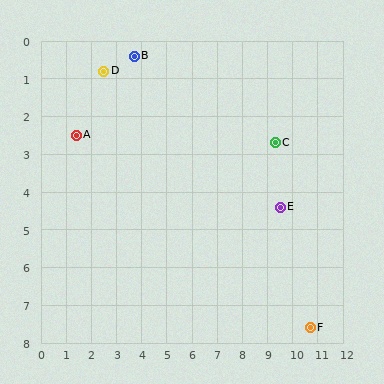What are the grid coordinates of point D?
Point D is at approximately (2.5, 0.8).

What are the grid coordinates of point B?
Point B is at approximately (3.7, 0.4).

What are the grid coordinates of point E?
Point E is at approximately (9.5, 4.4).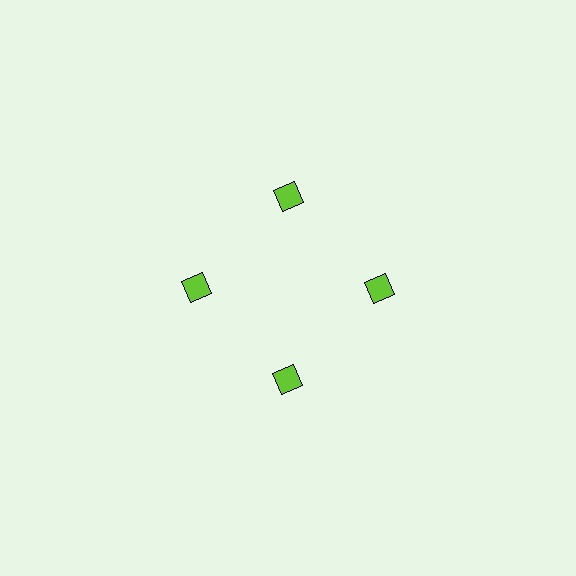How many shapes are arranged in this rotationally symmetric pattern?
There are 4 shapes, arranged in 4 groups of 1.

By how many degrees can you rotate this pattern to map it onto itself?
The pattern maps onto itself every 90 degrees of rotation.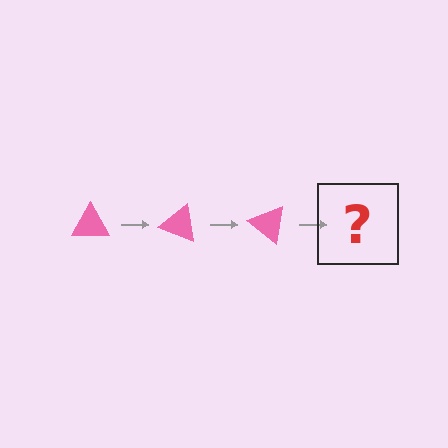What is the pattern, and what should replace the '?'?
The pattern is that the triangle rotates 20 degrees each step. The '?' should be a pink triangle rotated 60 degrees.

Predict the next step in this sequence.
The next step is a pink triangle rotated 60 degrees.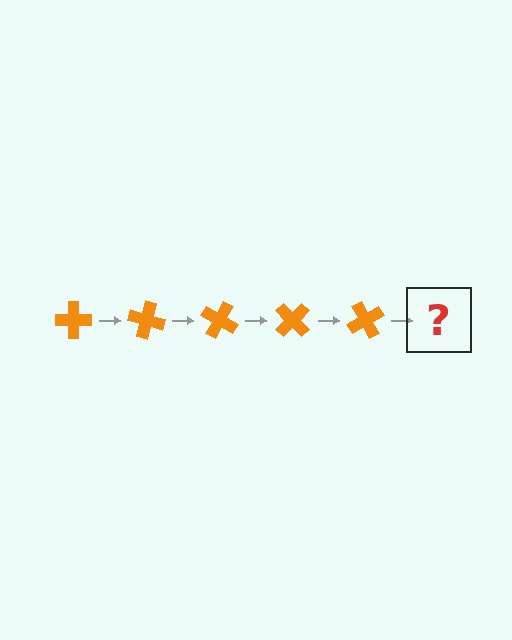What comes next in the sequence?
The next element should be an orange cross rotated 75 degrees.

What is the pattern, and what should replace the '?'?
The pattern is that the cross rotates 15 degrees each step. The '?' should be an orange cross rotated 75 degrees.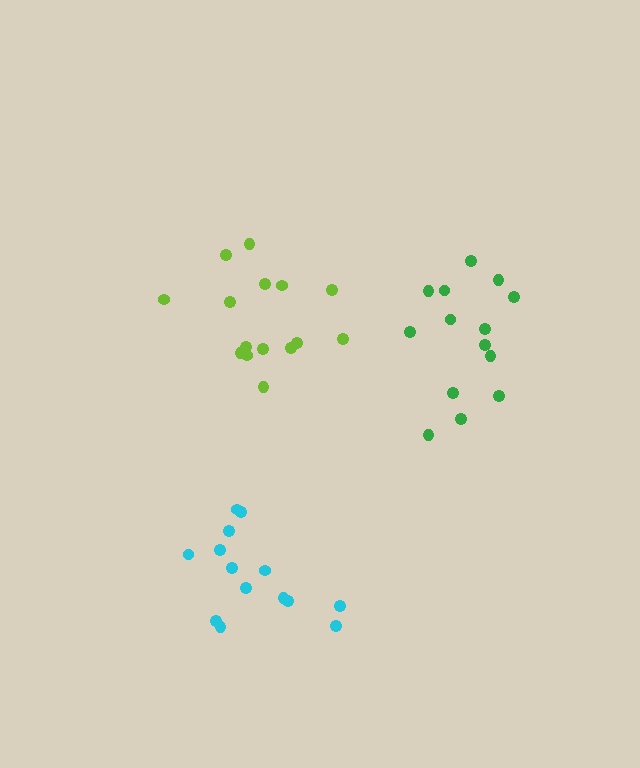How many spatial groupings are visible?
There are 3 spatial groupings.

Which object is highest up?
The lime cluster is topmost.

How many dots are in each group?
Group 1: 14 dots, Group 2: 15 dots, Group 3: 14 dots (43 total).